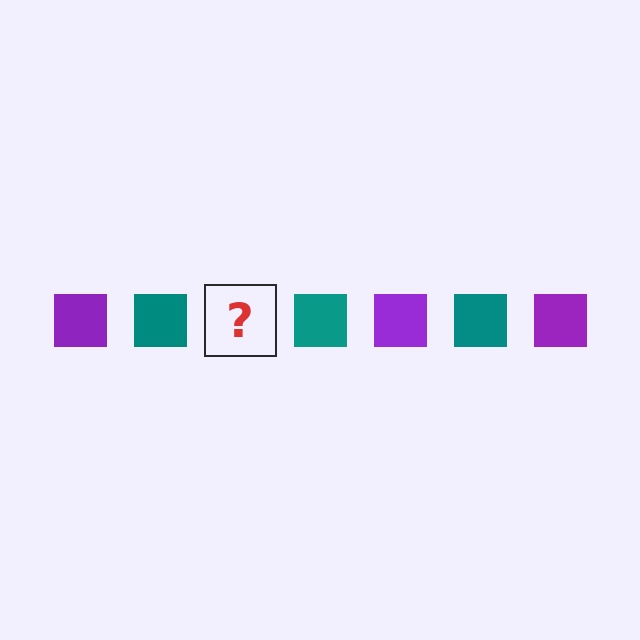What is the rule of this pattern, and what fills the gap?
The rule is that the pattern cycles through purple, teal squares. The gap should be filled with a purple square.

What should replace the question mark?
The question mark should be replaced with a purple square.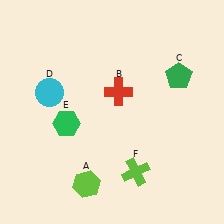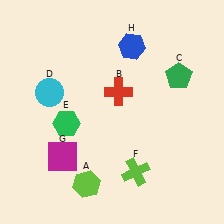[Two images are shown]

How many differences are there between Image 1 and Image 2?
There are 2 differences between the two images.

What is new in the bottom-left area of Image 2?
A magenta square (G) was added in the bottom-left area of Image 2.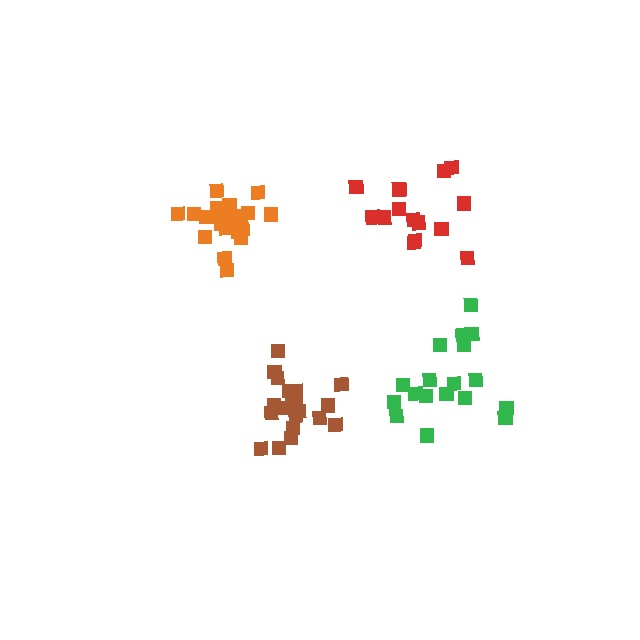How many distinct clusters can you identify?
There are 4 distinct clusters.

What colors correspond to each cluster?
The clusters are colored: red, brown, orange, green.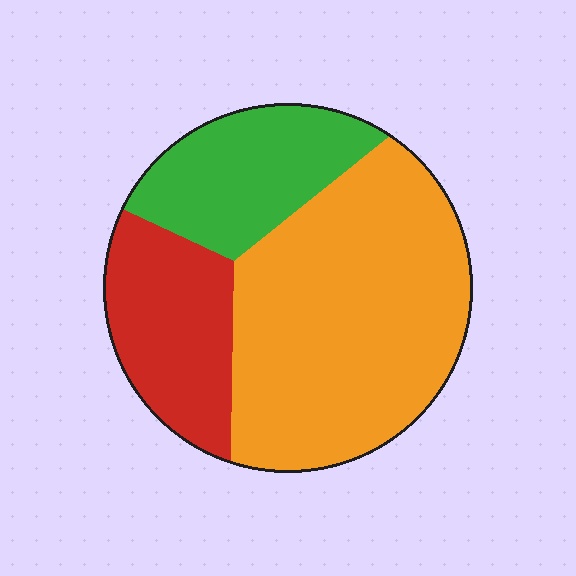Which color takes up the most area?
Orange, at roughly 55%.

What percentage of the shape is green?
Green covers 22% of the shape.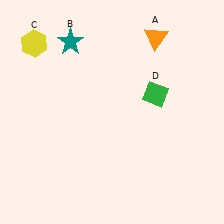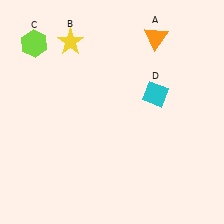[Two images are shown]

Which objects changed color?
B changed from teal to yellow. C changed from yellow to lime. D changed from green to cyan.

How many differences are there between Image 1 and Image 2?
There are 3 differences between the two images.